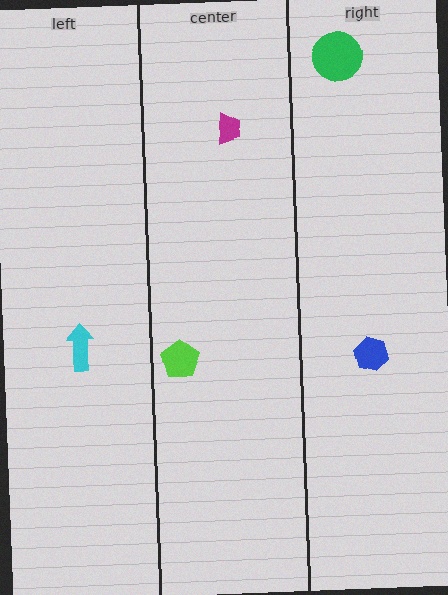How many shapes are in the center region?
2.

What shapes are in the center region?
The lime pentagon, the magenta trapezoid.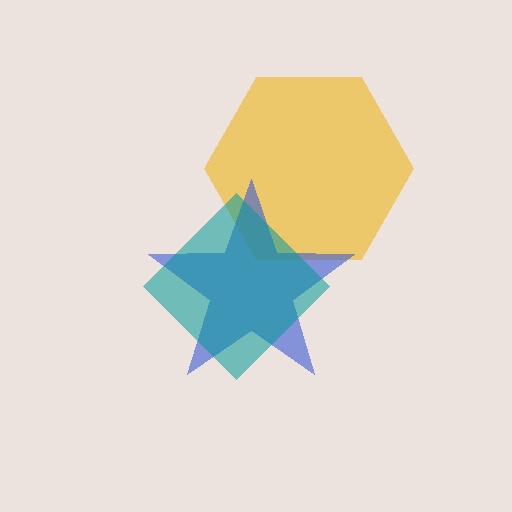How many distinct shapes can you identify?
There are 3 distinct shapes: a yellow hexagon, a blue star, a teal diamond.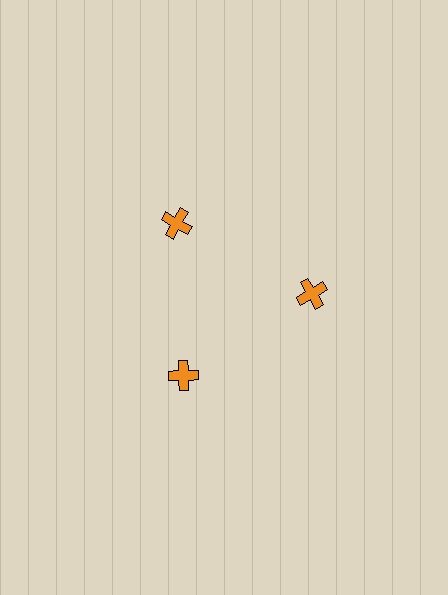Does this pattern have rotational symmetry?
Yes, this pattern has 3-fold rotational symmetry. It looks the same after rotating 120 degrees around the center.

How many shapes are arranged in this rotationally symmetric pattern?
There are 3 shapes, arranged in 3 groups of 1.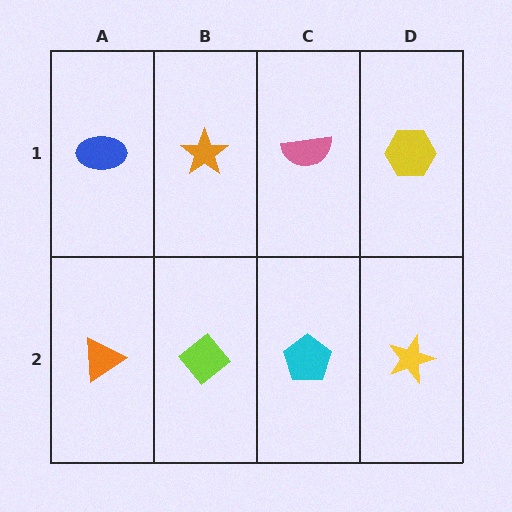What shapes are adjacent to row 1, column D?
A yellow star (row 2, column D), a pink semicircle (row 1, column C).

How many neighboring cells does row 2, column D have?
2.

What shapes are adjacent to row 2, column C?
A pink semicircle (row 1, column C), a lime diamond (row 2, column B), a yellow star (row 2, column D).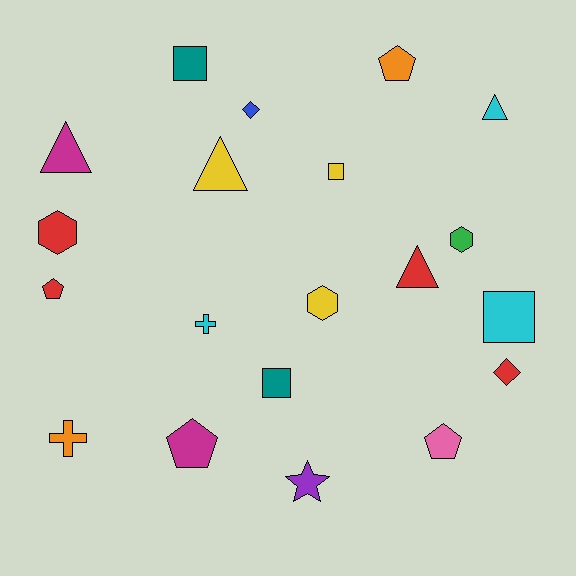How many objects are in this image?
There are 20 objects.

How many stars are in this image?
There is 1 star.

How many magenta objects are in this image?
There are 2 magenta objects.